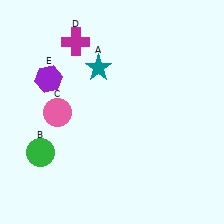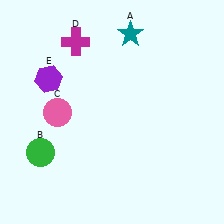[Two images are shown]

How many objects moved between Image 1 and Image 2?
1 object moved between the two images.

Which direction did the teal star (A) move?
The teal star (A) moved up.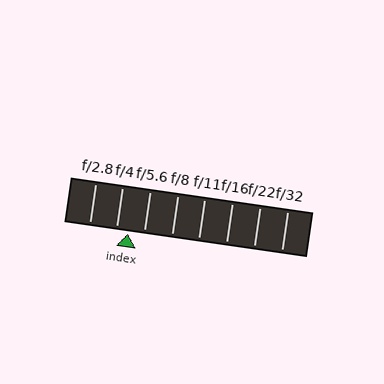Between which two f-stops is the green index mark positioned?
The index mark is between f/4 and f/5.6.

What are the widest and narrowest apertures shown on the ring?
The widest aperture shown is f/2.8 and the narrowest is f/32.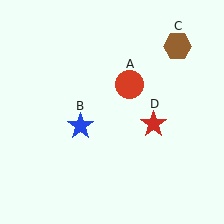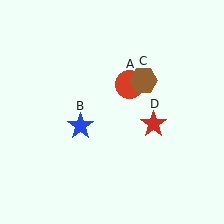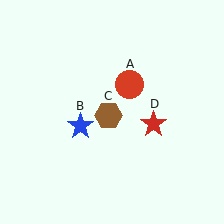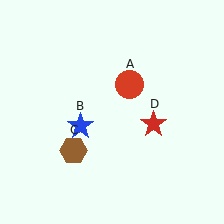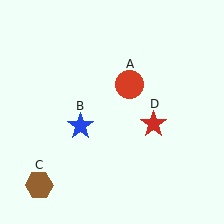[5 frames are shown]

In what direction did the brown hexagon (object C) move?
The brown hexagon (object C) moved down and to the left.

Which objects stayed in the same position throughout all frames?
Red circle (object A) and blue star (object B) and red star (object D) remained stationary.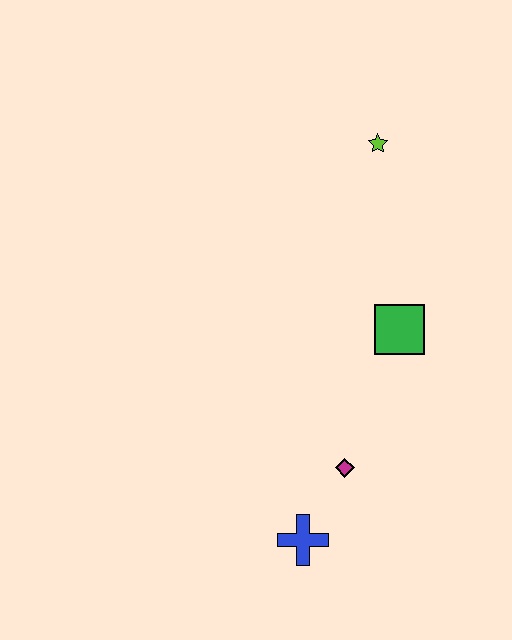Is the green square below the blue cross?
No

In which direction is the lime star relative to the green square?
The lime star is above the green square.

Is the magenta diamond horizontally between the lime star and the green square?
No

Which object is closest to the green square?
The magenta diamond is closest to the green square.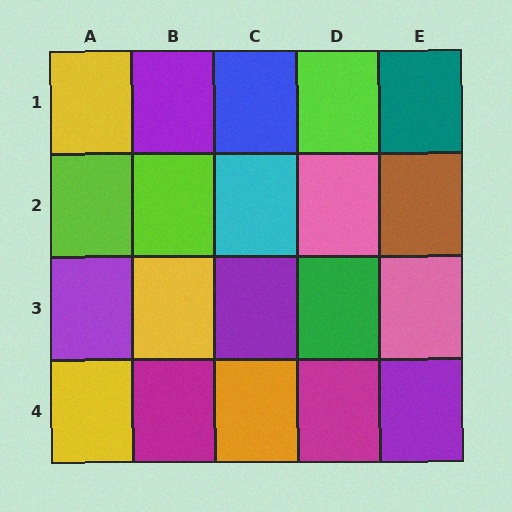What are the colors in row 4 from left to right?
Yellow, magenta, orange, magenta, purple.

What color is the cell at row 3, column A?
Purple.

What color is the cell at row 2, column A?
Lime.